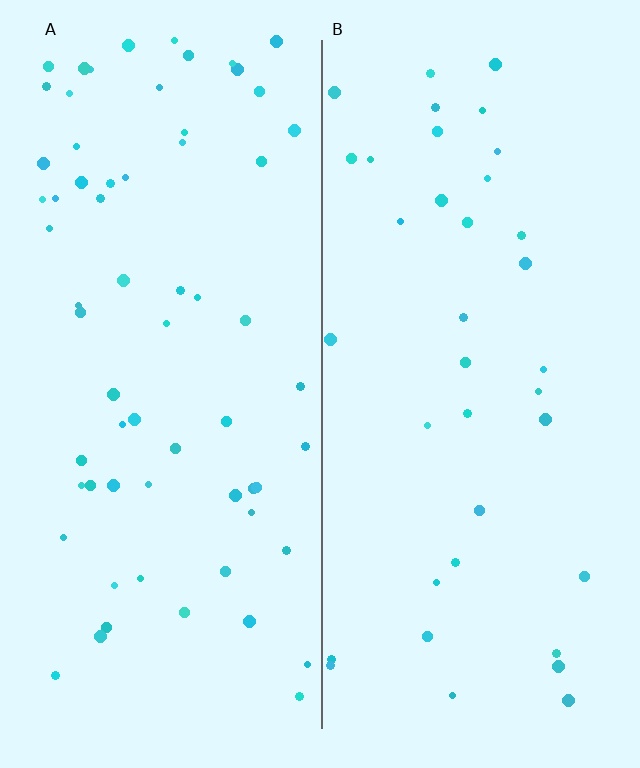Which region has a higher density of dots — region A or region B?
A (the left).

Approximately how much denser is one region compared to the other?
Approximately 1.8× — region A over region B.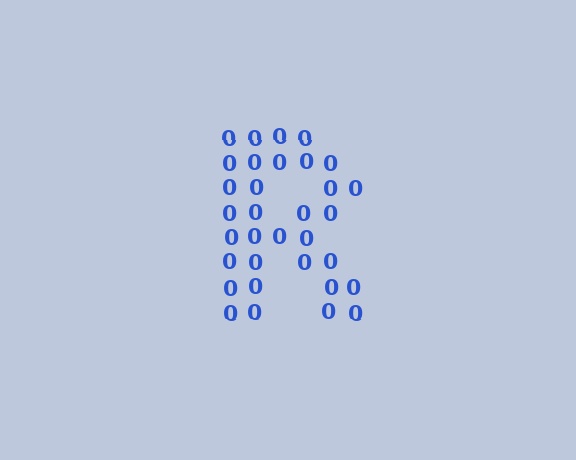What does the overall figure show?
The overall figure shows the letter R.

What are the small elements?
The small elements are digit 0's.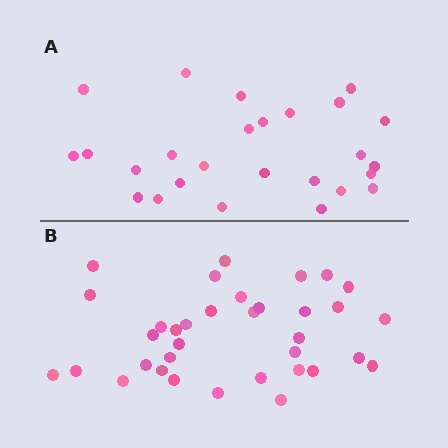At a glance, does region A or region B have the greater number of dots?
Region B (the bottom region) has more dots.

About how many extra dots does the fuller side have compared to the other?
Region B has roughly 8 or so more dots than region A.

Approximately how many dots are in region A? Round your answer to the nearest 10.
About 30 dots. (The exact count is 26, which rounds to 30.)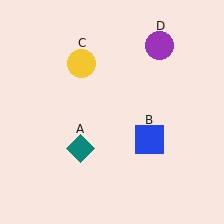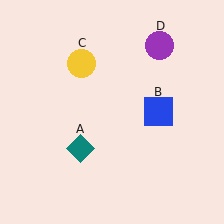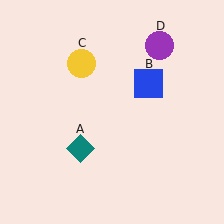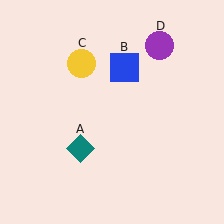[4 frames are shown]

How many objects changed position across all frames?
1 object changed position: blue square (object B).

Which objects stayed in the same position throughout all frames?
Teal diamond (object A) and yellow circle (object C) and purple circle (object D) remained stationary.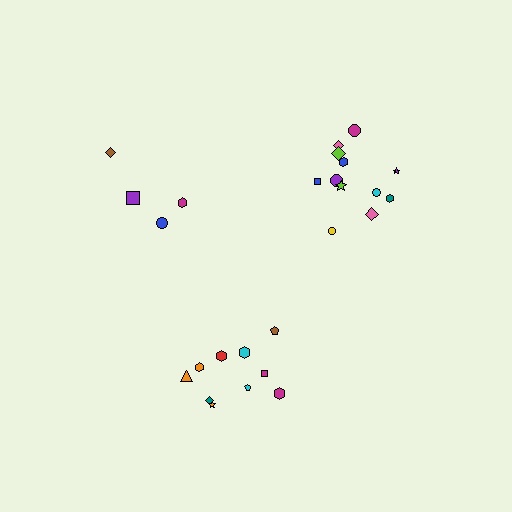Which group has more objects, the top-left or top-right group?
The top-right group.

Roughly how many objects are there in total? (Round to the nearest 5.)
Roughly 25 objects in total.